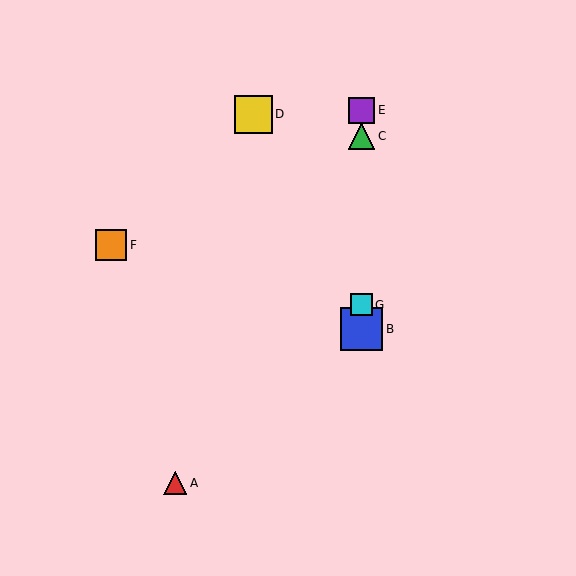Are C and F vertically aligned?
No, C is at x≈362 and F is at x≈111.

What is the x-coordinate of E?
Object E is at x≈362.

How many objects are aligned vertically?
4 objects (B, C, E, G) are aligned vertically.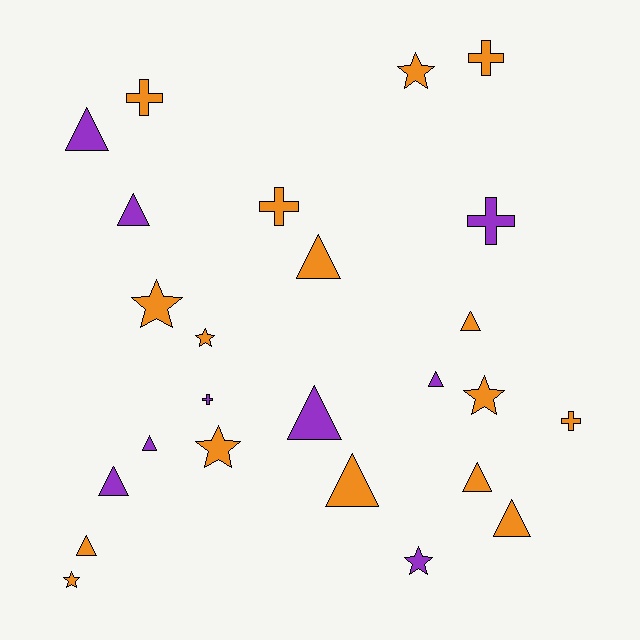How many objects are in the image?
There are 25 objects.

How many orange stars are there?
There are 6 orange stars.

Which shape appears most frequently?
Triangle, with 12 objects.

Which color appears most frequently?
Orange, with 16 objects.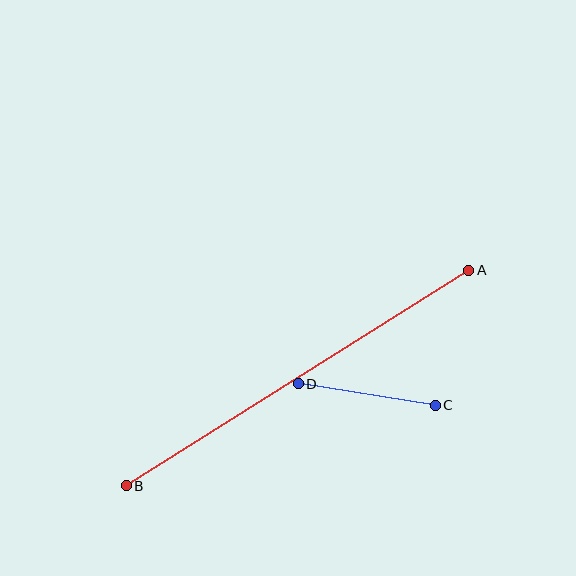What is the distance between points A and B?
The distance is approximately 405 pixels.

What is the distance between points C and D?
The distance is approximately 138 pixels.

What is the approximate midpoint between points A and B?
The midpoint is at approximately (297, 378) pixels.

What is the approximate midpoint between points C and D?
The midpoint is at approximately (367, 394) pixels.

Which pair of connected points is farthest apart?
Points A and B are farthest apart.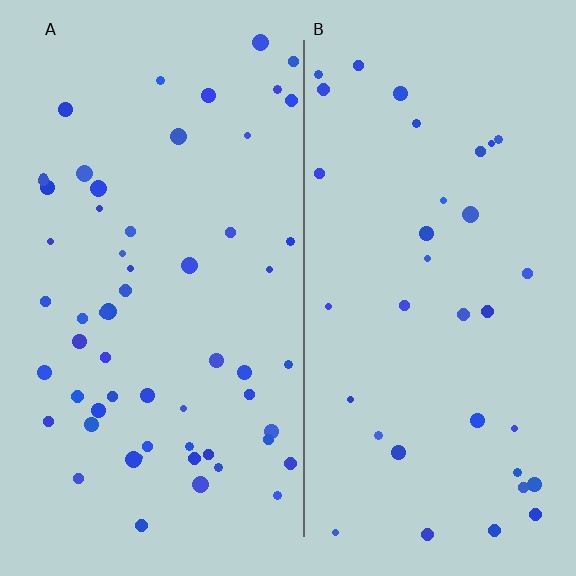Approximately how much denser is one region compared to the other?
Approximately 1.6× — region A over region B.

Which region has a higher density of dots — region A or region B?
A (the left).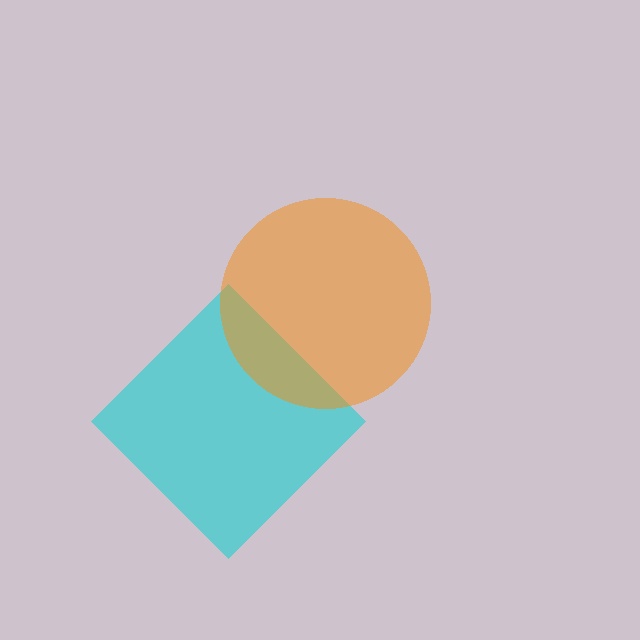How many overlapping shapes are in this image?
There are 2 overlapping shapes in the image.